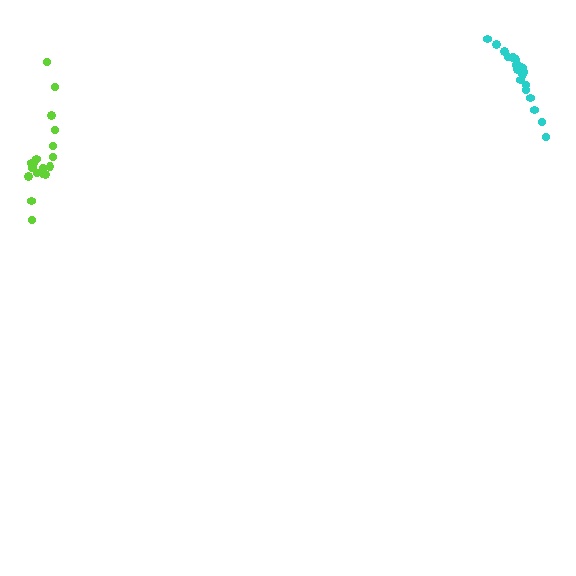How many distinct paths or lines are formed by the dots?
There are 2 distinct paths.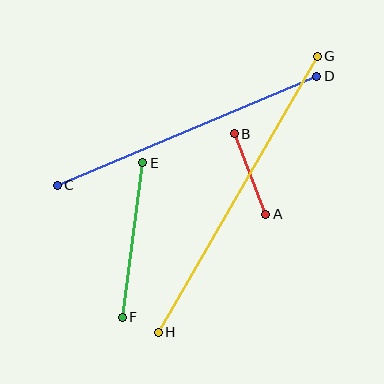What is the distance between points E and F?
The distance is approximately 156 pixels.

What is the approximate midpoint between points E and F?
The midpoint is at approximately (133, 240) pixels.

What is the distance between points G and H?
The distance is approximately 319 pixels.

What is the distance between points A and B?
The distance is approximately 87 pixels.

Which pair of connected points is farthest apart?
Points G and H are farthest apart.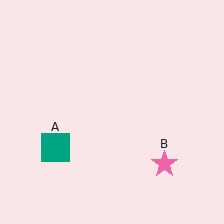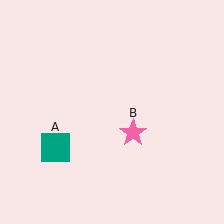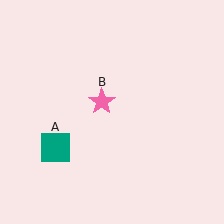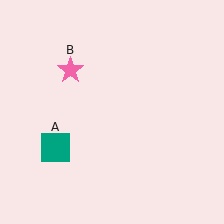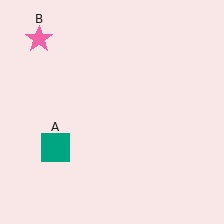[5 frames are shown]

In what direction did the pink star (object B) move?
The pink star (object B) moved up and to the left.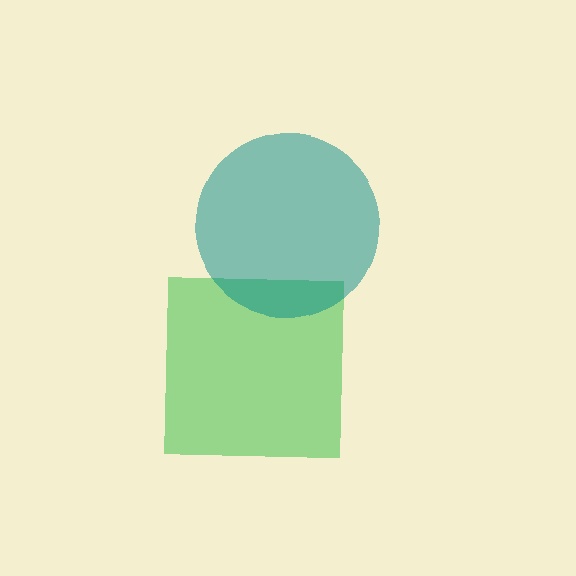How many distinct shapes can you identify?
There are 2 distinct shapes: a green square, a teal circle.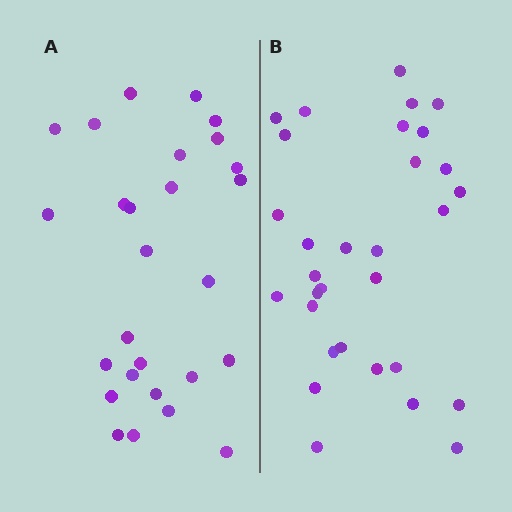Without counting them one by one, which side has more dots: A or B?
Region B (the right region) has more dots.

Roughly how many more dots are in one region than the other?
Region B has about 4 more dots than region A.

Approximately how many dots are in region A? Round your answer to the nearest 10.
About 30 dots. (The exact count is 27, which rounds to 30.)